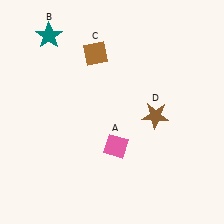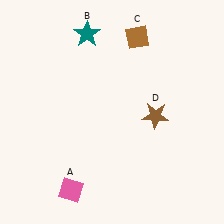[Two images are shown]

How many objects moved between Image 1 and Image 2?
3 objects moved between the two images.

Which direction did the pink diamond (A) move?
The pink diamond (A) moved left.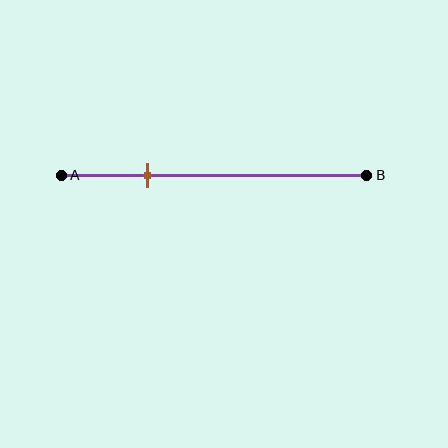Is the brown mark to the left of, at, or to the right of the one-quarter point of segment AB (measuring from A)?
The brown mark is to the right of the one-quarter point of segment AB.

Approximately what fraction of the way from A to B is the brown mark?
The brown mark is approximately 30% of the way from A to B.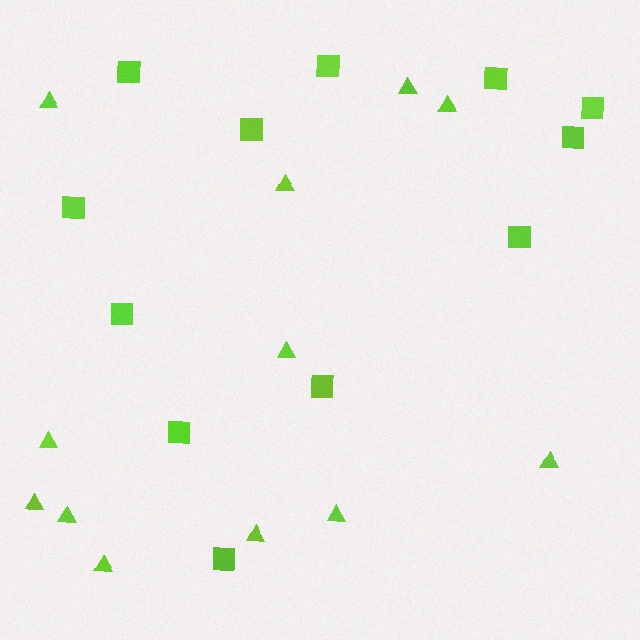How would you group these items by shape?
There are 2 groups: one group of squares (12) and one group of triangles (12).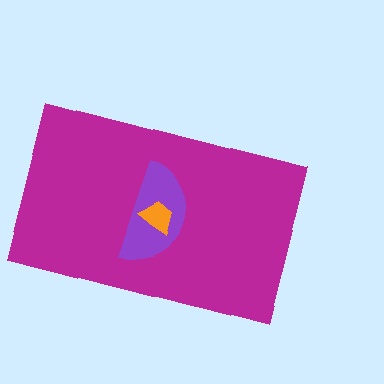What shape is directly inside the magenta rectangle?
The purple semicircle.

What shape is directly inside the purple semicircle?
The orange trapezoid.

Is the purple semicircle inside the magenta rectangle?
Yes.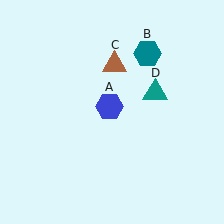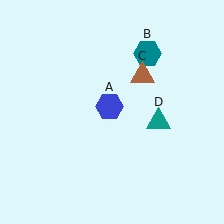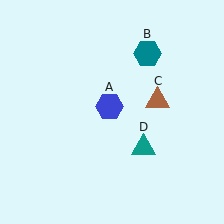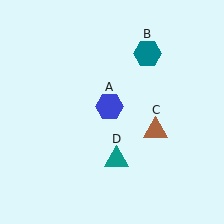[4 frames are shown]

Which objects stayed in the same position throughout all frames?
Blue hexagon (object A) and teal hexagon (object B) remained stationary.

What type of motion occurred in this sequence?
The brown triangle (object C), teal triangle (object D) rotated clockwise around the center of the scene.